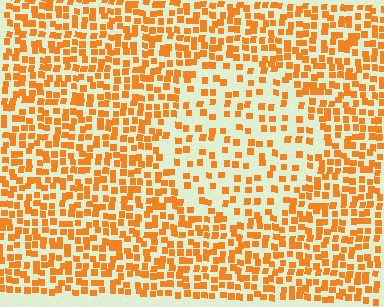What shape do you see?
I see a circle.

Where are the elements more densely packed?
The elements are more densely packed outside the circle boundary.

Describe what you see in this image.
The image contains small orange elements arranged at two different densities. A circle-shaped region is visible where the elements are less densely packed than the surrounding area.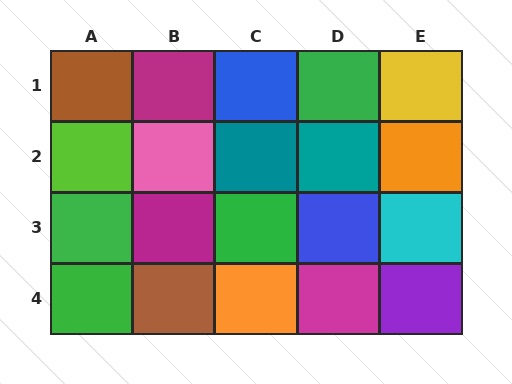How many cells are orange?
2 cells are orange.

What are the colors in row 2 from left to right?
Lime, pink, teal, teal, orange.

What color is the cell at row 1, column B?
Magenta.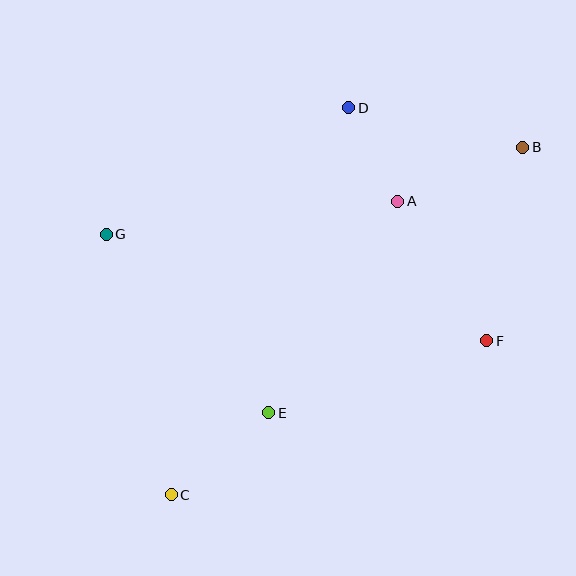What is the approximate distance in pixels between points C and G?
The distance between C and G is approximately 268 pixels.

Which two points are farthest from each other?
Points B and C are farthest from each other.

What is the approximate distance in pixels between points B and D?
The distance between B and D is approximately 179 pixels.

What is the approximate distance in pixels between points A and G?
The distance between A and G is approximately 293 pixels.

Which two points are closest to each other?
Points A and D are closest to each other.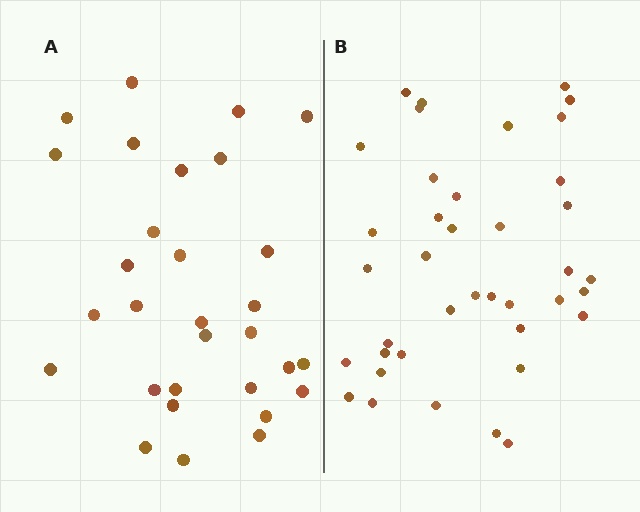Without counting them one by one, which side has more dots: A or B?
Region B (the right region) has more dots.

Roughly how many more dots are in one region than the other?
Region B has roughly 8 or so more dots than region A.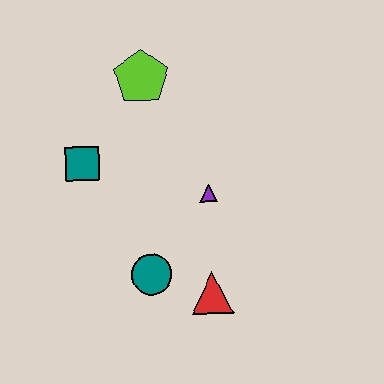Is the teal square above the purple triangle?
Yes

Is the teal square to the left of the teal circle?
Yes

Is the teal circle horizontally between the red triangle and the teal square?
Yes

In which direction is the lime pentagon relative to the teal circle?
The lime pentagon is above the teal circle.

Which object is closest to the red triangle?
The teal circle is closest to the red triangle.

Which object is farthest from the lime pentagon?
The red triangle is farthest from the lime pentagon.